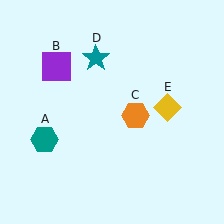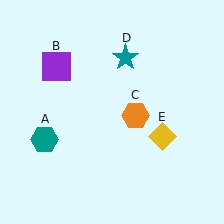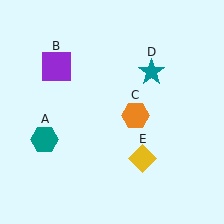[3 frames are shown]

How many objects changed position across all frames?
2 objects changed position: teal star (object D), yellow diamond (object E).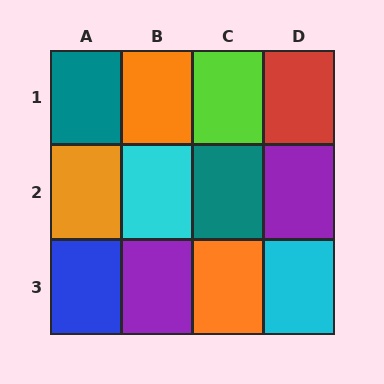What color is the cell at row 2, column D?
Purple.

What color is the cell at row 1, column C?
Lime.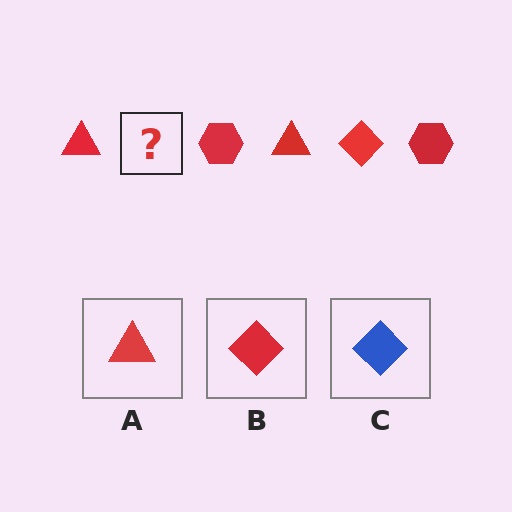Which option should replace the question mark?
Option B.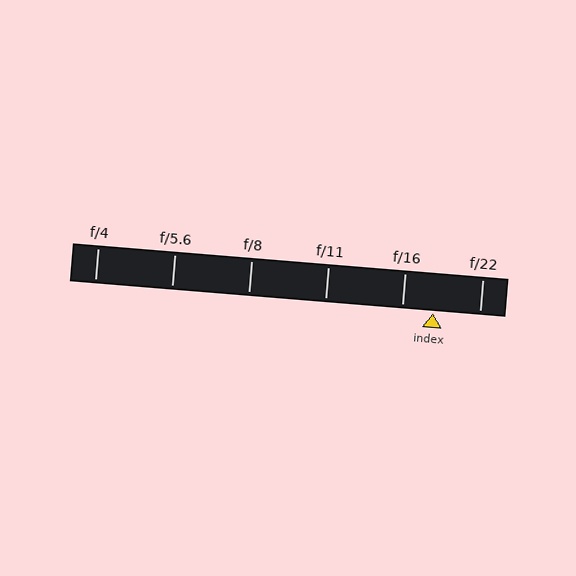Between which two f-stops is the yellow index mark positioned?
The index mark is between f/16 and f/22.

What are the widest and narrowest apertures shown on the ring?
The widest aperture shown is f/4 and the narrowest is f/22.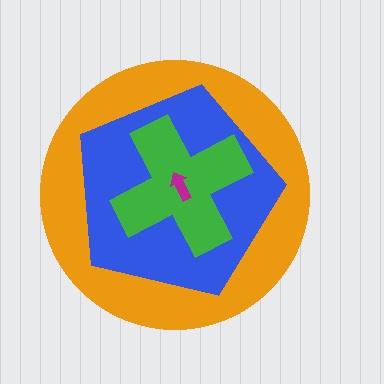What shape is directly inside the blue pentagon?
The green cross.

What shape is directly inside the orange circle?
The blue pentagon.